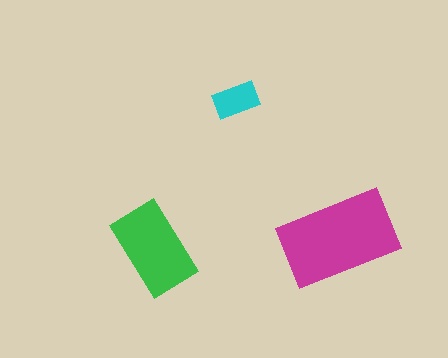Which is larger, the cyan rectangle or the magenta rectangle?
The magenta one.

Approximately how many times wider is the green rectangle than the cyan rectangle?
About 2 times wider.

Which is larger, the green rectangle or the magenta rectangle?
The magenta one.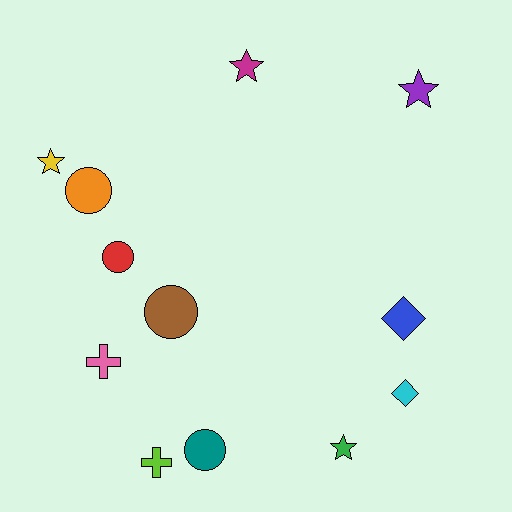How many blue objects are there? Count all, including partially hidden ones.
There is 1 blue object.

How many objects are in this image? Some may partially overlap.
There are 12 objects.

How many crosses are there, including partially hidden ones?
There are 2 crosses.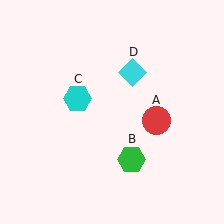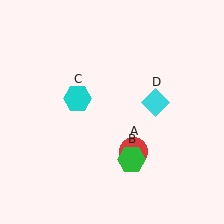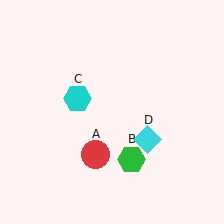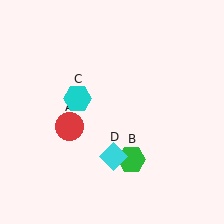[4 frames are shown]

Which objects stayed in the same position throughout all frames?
Green hexagon (object B) and cyan hexagon (object C) remained stationary.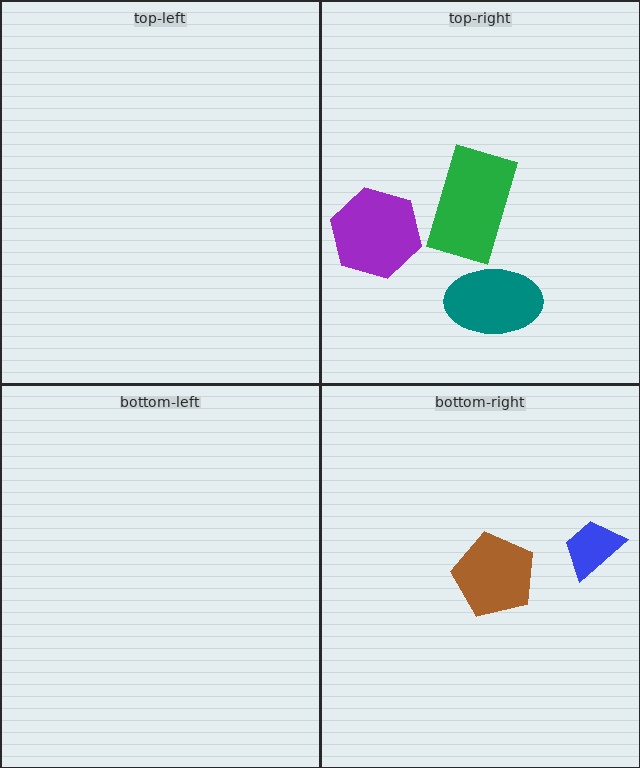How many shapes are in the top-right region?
3.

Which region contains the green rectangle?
The top-right region.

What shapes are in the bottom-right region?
The brown pentagon, the blue trapezoid.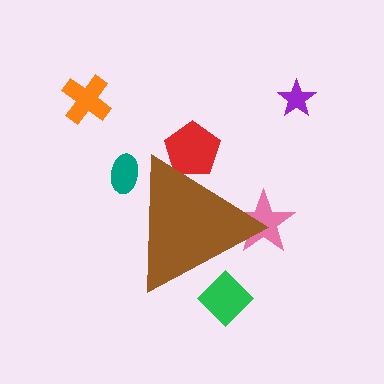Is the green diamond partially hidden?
Yes, the green diamond is partially hidden behind the brown triangle.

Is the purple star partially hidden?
No, the purple star is fully visible.